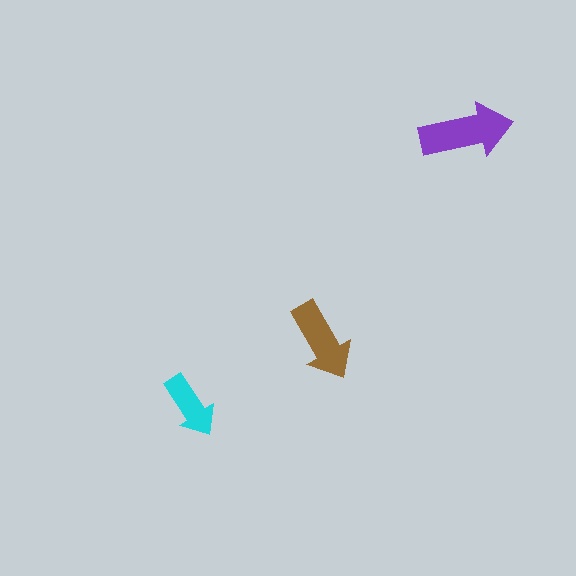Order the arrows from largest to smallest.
the purple one, the brown one, the cyan one.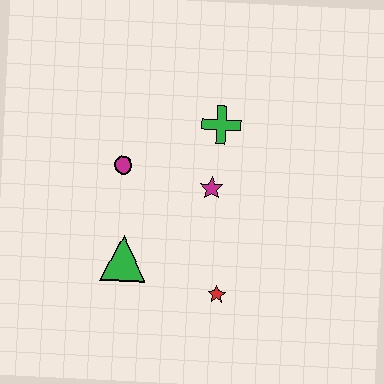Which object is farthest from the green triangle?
The green cross is farthest from the green triangle.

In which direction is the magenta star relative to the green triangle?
The magenta star is to the right of the green triangle.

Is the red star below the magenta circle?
Yes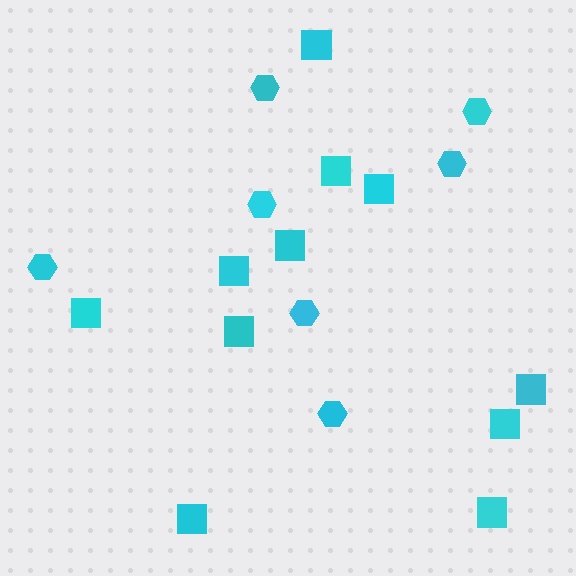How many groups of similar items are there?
There are 2 groups: one group of hexagons (7) and one group of squares (11).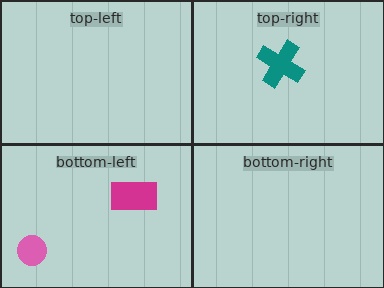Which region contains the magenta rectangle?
The bottom-left region.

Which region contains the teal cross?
The top-right region.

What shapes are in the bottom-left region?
The magenta rectangle, the pink circle.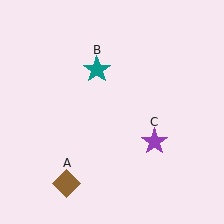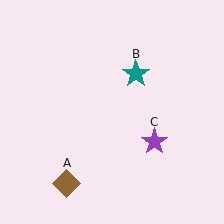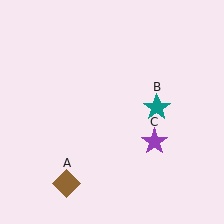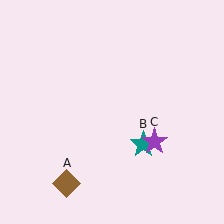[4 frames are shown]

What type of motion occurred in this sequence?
The teal star (object B) rotated clockwise around the center of the scene.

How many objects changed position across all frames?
1 object changed position: teal star (object B).